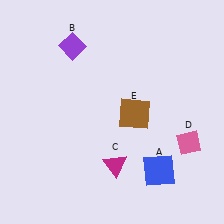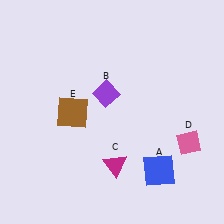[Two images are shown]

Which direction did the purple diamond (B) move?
The purple diamond (B) moved down.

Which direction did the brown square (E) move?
The brown square (E) moved left.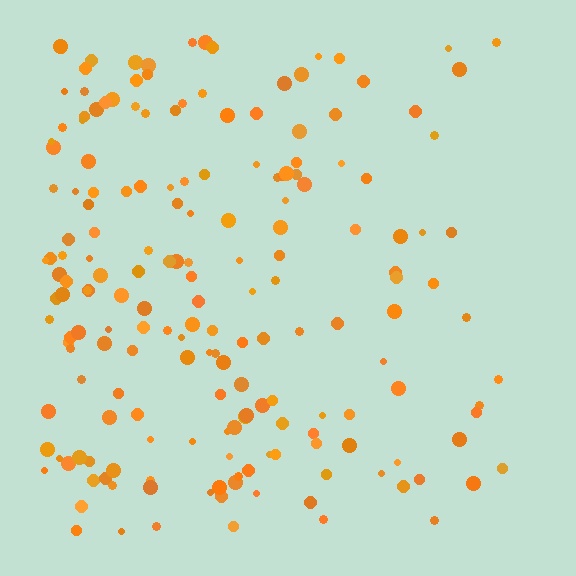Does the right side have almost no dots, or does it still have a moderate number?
Still a moderate number, just noticeably fewer than the left.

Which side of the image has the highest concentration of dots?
The left.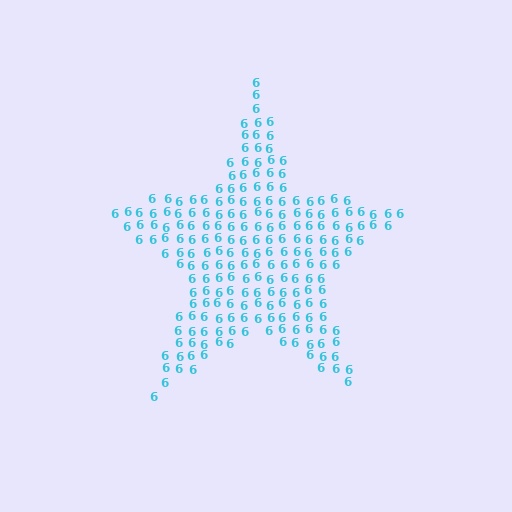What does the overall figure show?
The overall figure shows a star.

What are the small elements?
The small elements are digit 6's.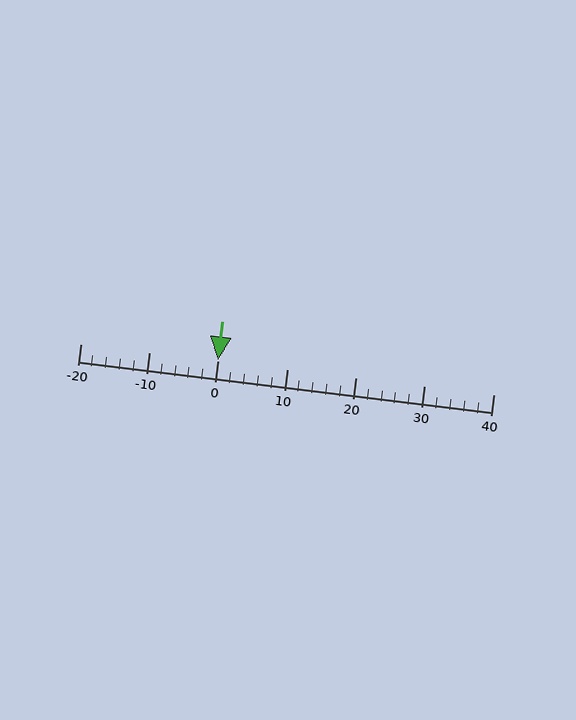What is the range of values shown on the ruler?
The ruler shows values from -20 to 40.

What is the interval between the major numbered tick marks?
The major tick marks are spaced 10 units apart.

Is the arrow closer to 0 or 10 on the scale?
The arrow is closer to 0.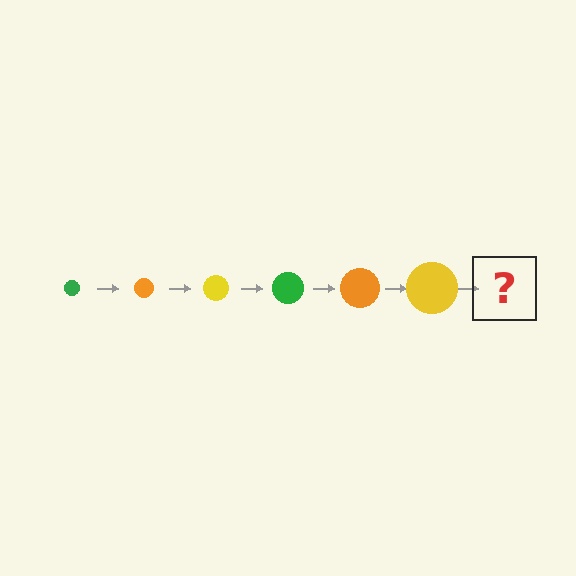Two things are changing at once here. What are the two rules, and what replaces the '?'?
The two rules are that the circle grows larger each step and the color cycles through green, orange, and yellow. The '?' should be a green circle, larger than the previous one.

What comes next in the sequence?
The next element should be a green circle, larger than the previous one.